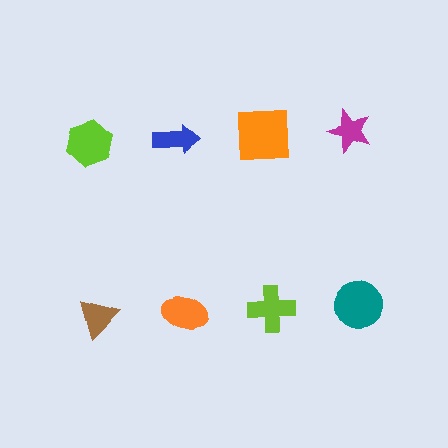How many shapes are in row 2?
4 shapes.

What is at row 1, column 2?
A blue arrow.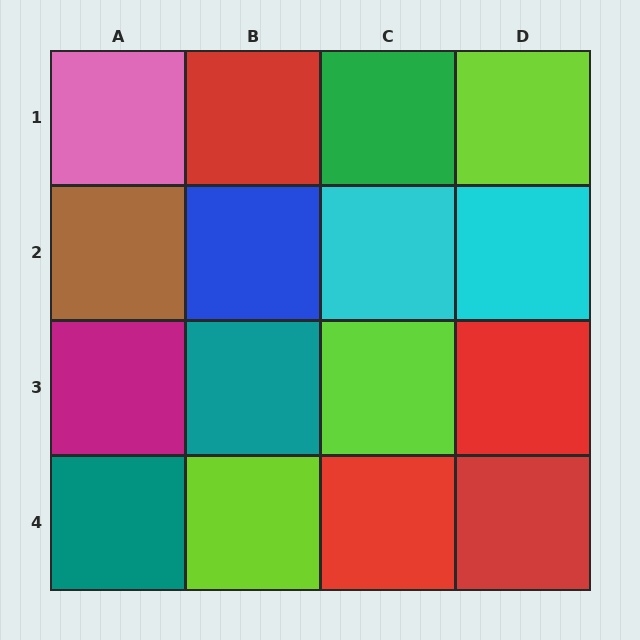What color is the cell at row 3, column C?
Lime.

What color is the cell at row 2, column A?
Brown.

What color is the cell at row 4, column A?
Teal.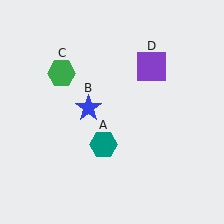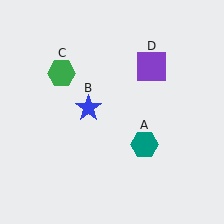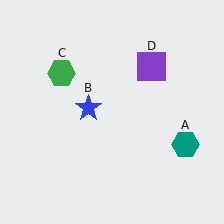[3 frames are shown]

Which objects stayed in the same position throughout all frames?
Blue star (object B) and green hexagon (object C) and purple square (object D) remained stationary.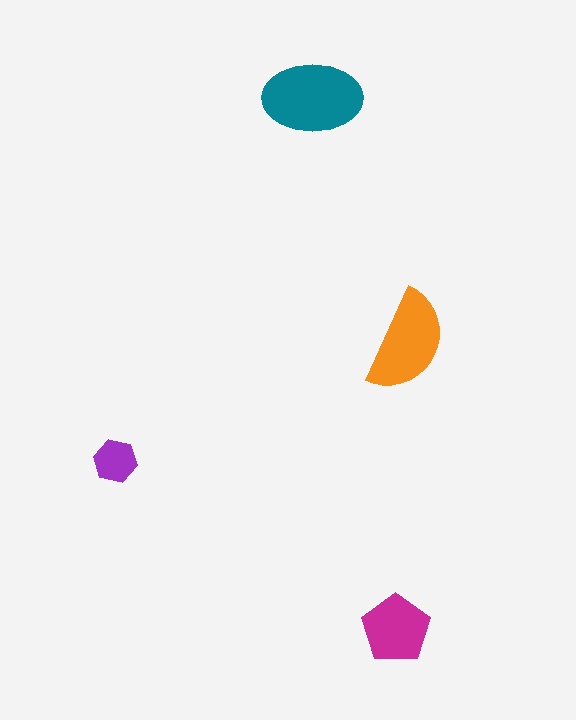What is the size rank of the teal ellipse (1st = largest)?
1st.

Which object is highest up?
The teal ellipse is topmost.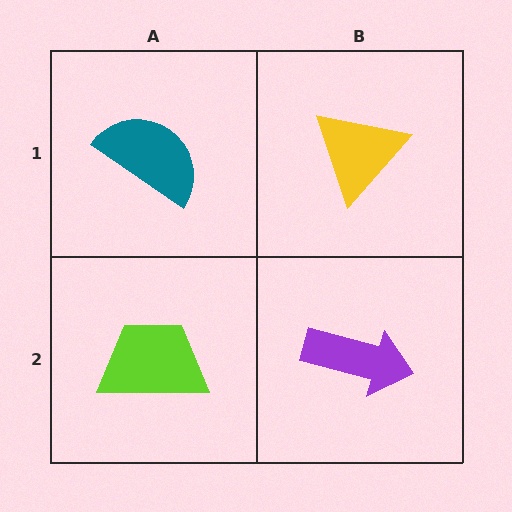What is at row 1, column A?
A teal semicircle.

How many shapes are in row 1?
2 shapes.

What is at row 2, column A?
A lime trapezoid.